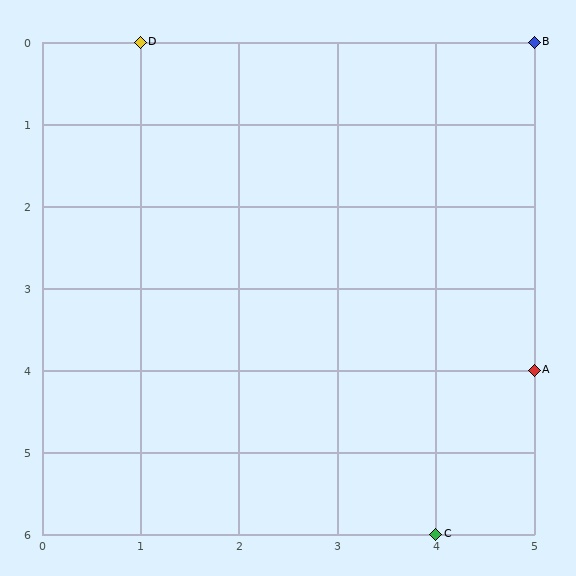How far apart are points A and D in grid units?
Points A and D are 4 columns and 4 rows apart (about 5.7 grid units diagonally).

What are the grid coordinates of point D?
Point D is at grid coordinates (1, 0).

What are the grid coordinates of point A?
Point A is at grid coordinates (5, 4).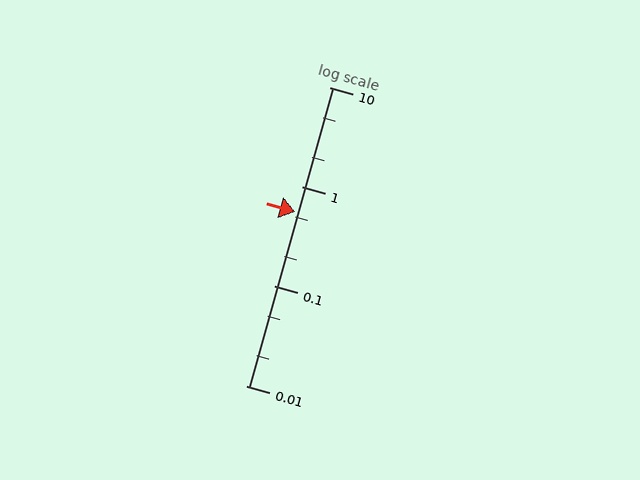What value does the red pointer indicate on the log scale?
The pointer indicates approximately 0.56.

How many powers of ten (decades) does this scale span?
The scale spans 3 decades, from 0.01 to 10.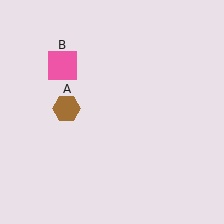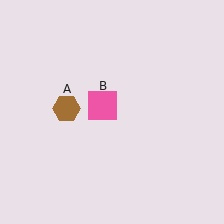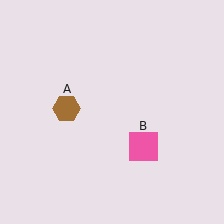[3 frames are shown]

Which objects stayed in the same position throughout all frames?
Brown hexagon (object A) remained stationary.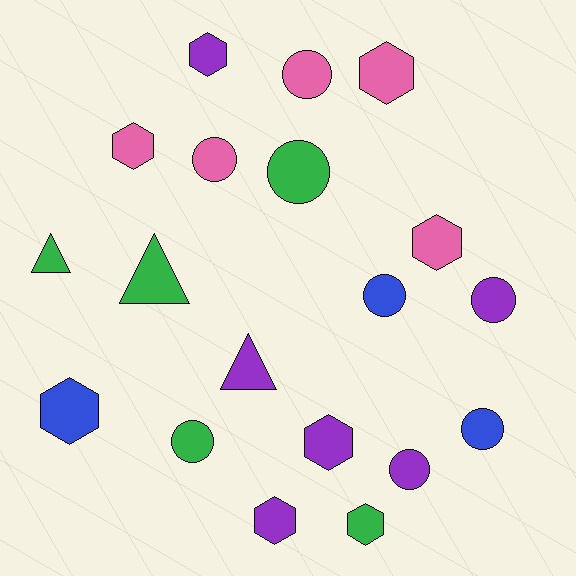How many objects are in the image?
There are 19 objects.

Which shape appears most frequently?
Hexagon, with 8 objects.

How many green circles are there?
There are 2 green circles.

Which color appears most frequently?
Purple, with 6 objects.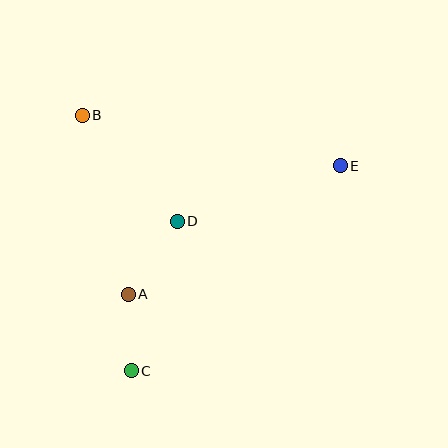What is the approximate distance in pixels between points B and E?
The distance between B and E is approximately 263 pixels.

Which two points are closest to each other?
Points A and C are closest to each other.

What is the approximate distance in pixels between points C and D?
The distance between C and D is approximately 156 pixels.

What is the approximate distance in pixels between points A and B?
The distance between A and B is approximately 185 pixels.